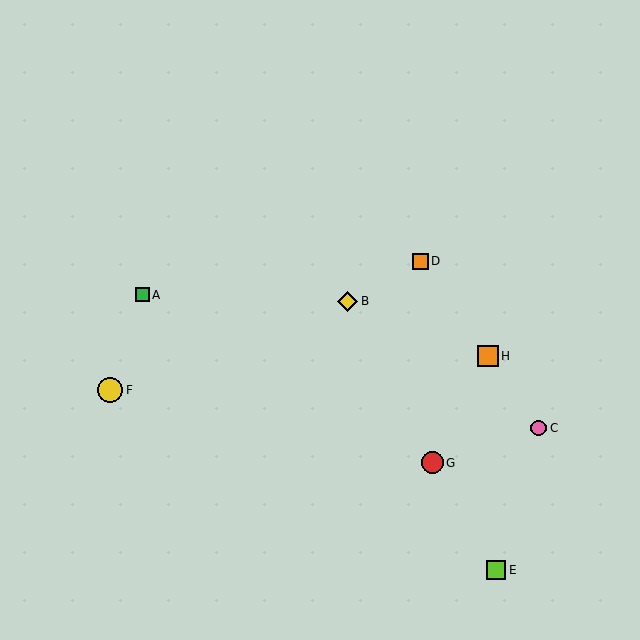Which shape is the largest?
The yellow circle (labeled F) is the largest.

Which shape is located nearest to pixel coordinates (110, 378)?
The yellow circle (labeled F) at (110, 390) is nearest to that location.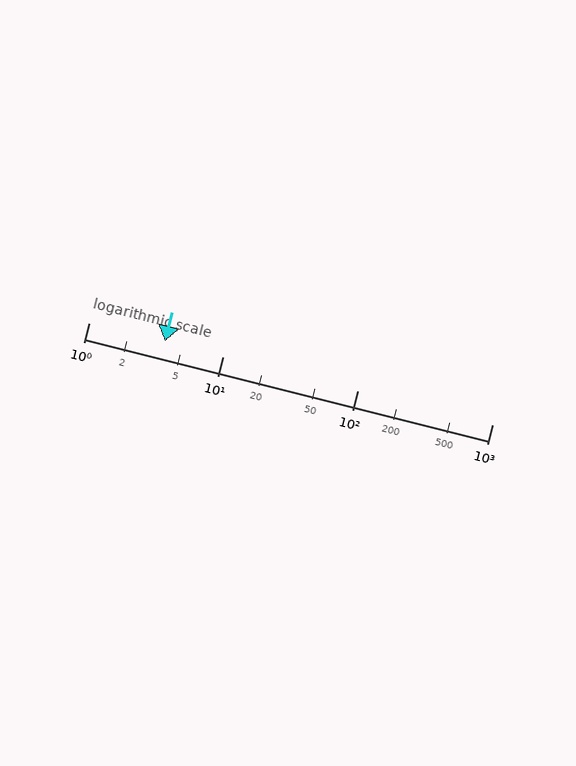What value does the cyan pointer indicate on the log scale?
The pointer indicates approximately 3.7.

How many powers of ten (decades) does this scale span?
The scale spans 3 decades, from 1 to 1000.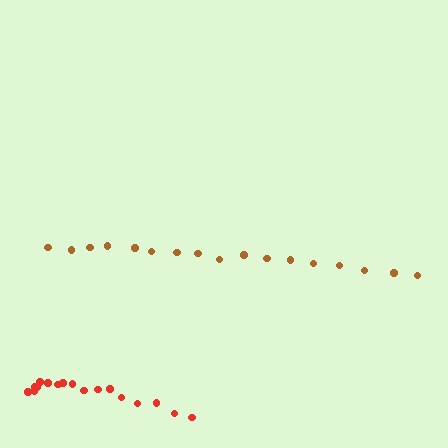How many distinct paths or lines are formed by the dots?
There are 2 distinct paths.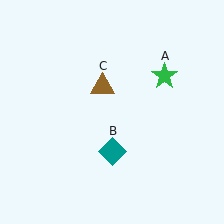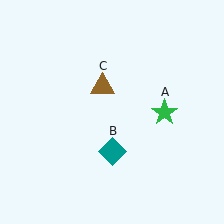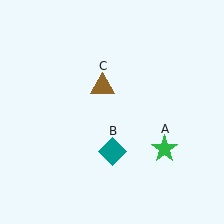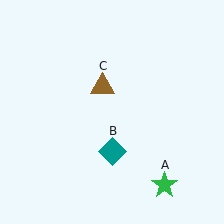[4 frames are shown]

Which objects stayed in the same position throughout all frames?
Teal diamond (object B) and brown triangle (object C) remained stationary.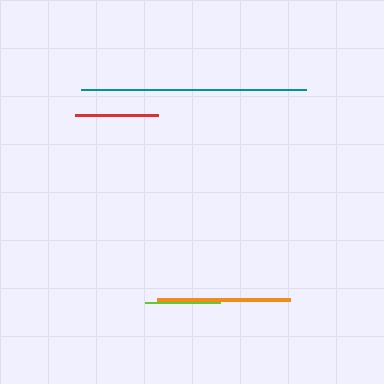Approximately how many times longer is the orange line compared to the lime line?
The orange line is approximately 1.8 times the length of the lime line.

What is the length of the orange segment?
The orange segment is approximately 133 pixels long.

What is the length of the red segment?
The red segment is approximately 83 pixels long.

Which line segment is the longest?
The teal line is the longest at approximately 224 pixels.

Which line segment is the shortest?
The lime line is the shortest at approximately 75 pixels.